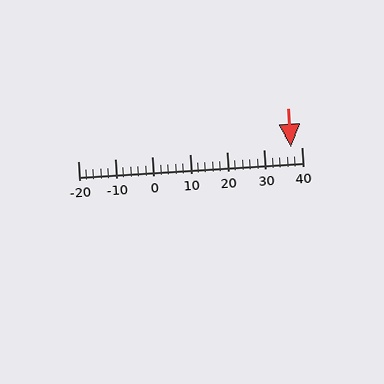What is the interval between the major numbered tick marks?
The major tick marks are spaced 10 units apart.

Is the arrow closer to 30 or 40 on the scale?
The arrow is closer to 40.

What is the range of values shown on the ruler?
The ruler shows values from -20 to 40.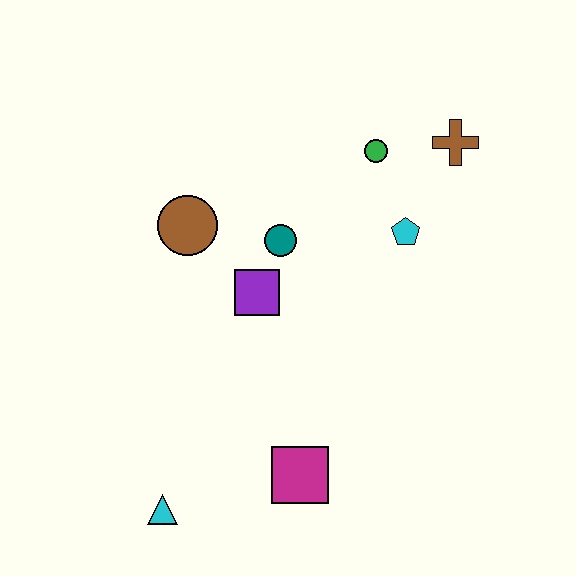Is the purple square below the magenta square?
No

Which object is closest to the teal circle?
The purple square is closest to the teal circle.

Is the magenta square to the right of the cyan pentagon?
No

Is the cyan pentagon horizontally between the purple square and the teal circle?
No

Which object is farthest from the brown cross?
The cyan triangle is farthest from the brown cross.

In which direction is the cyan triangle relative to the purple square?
The cyan triangle is below the purple square.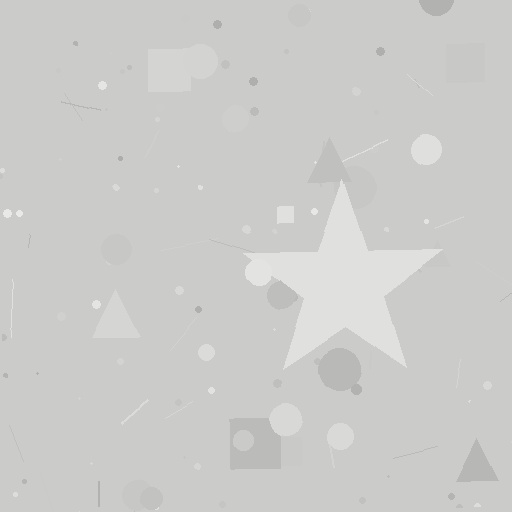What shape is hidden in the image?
A star is hidden in the image.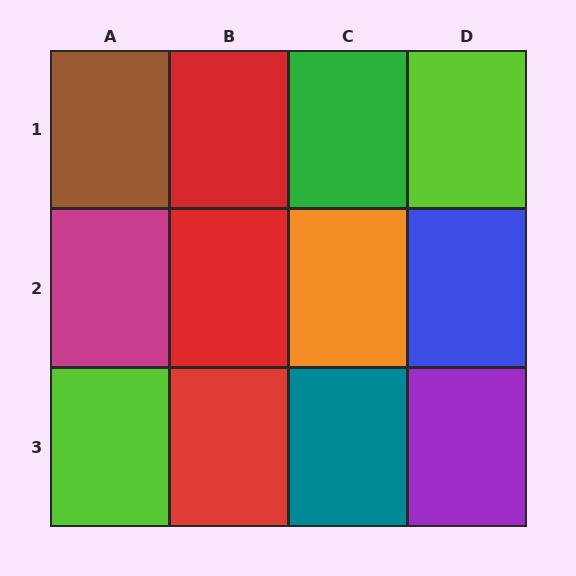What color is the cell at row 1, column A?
Brown.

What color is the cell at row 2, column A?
Magenta.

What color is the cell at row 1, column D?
Lime.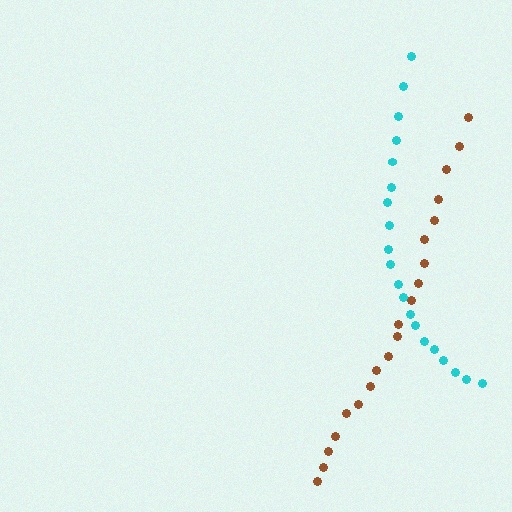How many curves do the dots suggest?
There are 2 distinct paths.